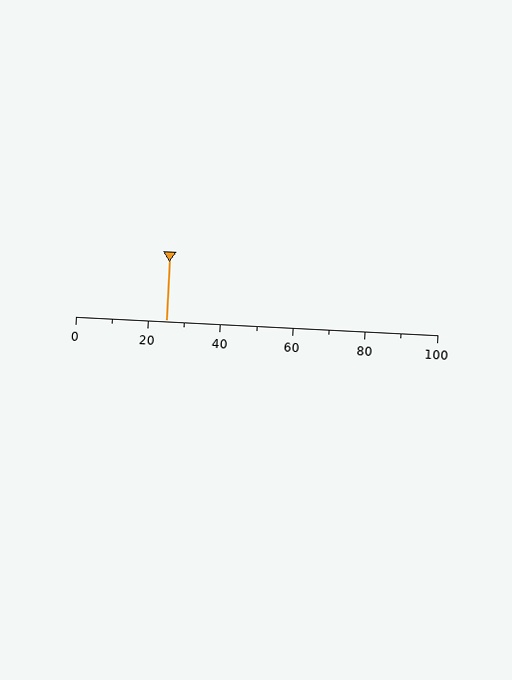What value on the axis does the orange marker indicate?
The marker indicates approximately 25.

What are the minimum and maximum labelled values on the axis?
The axis runs from 0 to 100.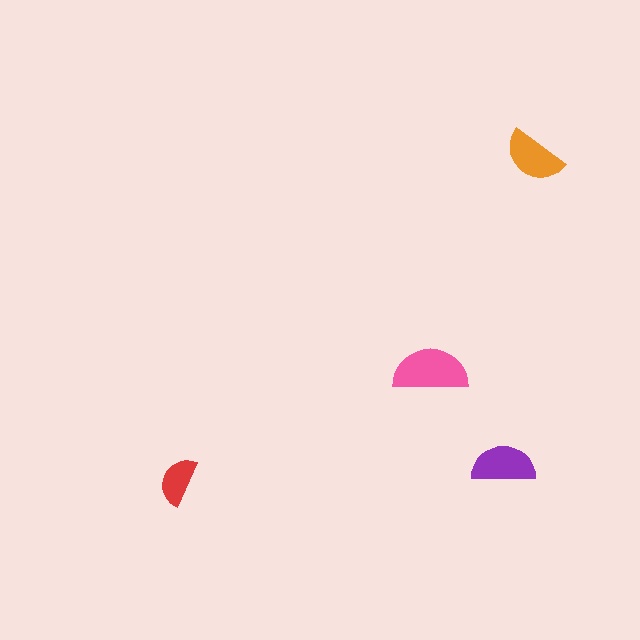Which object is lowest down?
The red semicircle is bottommost.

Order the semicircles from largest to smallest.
the pink one, the purple one, the orange one, the red one.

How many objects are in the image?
There are 4 objects in the image.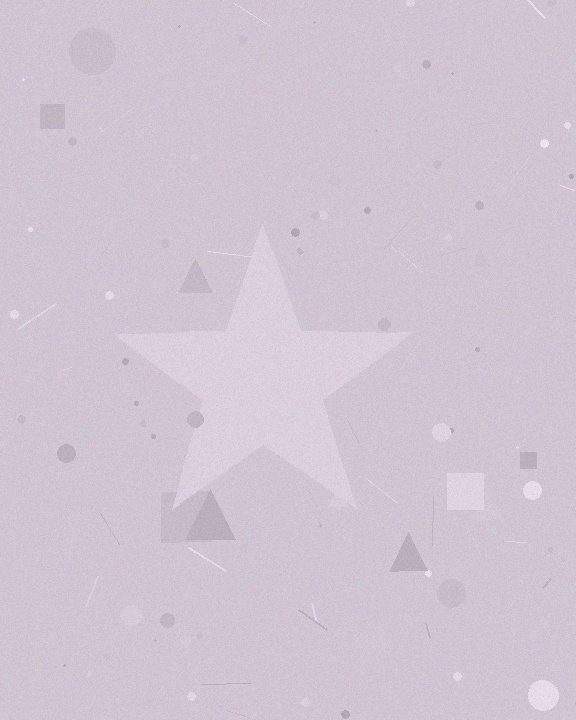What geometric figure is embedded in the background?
A star is embedded in the background.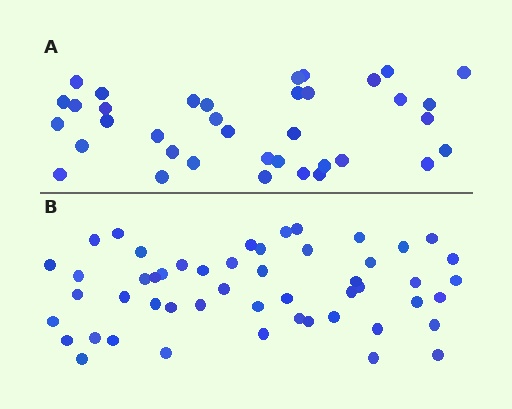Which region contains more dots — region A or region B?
Region B (the bottom region) has more dots.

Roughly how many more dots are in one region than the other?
Region B has approximately 15 more dots than region A.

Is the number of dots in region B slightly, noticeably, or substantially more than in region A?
Region B has noticeably more, but not dramatically so. The ratio is roughly 1.4 to 1.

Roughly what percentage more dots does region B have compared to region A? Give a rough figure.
About 40% more.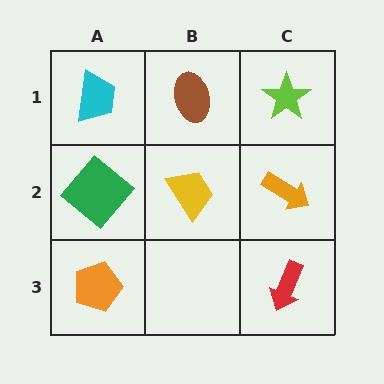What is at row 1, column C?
A lime star.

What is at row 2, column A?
A green diamond.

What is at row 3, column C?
A red arrow.